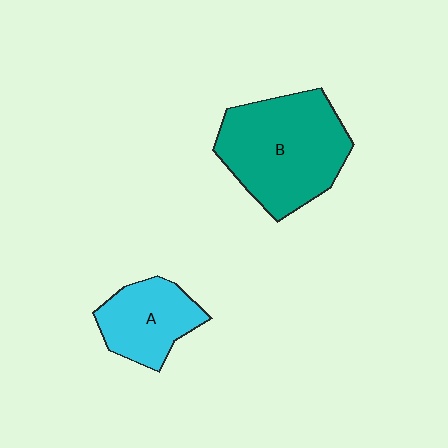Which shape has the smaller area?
Shape A (cyan).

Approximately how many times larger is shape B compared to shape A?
Approximately 1.8 times.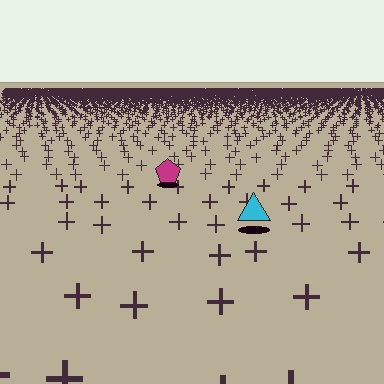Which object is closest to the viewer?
The cyan triangle is closest. The texture marks near it are larger and more spread out.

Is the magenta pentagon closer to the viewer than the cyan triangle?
No. The cyan triangle is closer — you can tell from the texture gradient: the ground texture is coarser near it.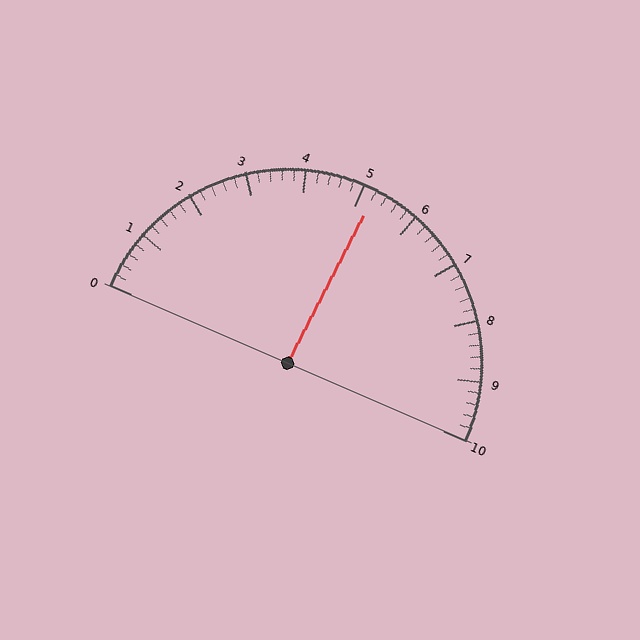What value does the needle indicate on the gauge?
The needle indicates approximately 5.2.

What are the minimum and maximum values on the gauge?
The gauge ranges from 0 to 10.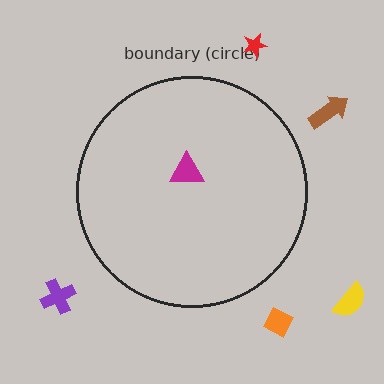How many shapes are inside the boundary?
1 inside, 5 outside.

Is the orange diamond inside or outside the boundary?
Outside.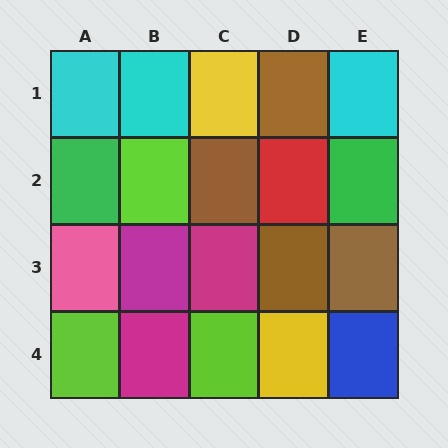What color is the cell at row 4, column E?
Blue.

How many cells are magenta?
3 cells are magenta.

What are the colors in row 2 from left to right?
Green, lime, brown, red, green.